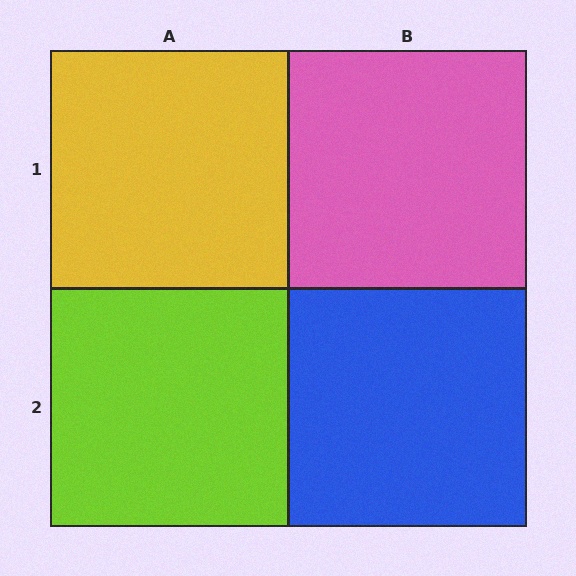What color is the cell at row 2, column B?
Blue.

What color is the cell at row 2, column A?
Lime.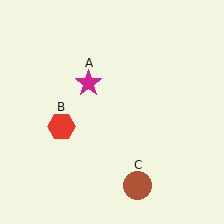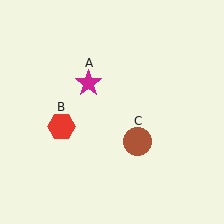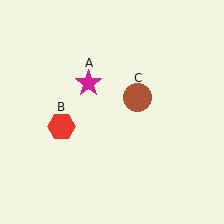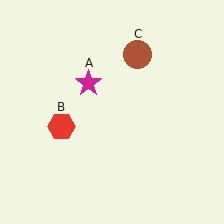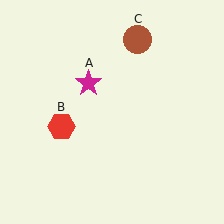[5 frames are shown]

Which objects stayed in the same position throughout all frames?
Magenta star (object A) and red hexagon (object B) remained stationary.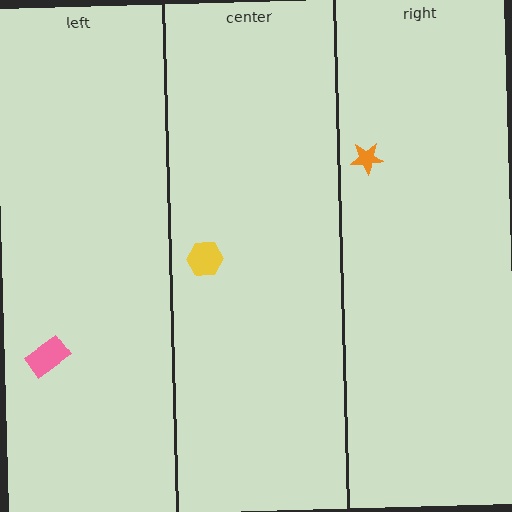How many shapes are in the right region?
1.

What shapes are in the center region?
The yellow hexagon.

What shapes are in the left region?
The pink rectangle.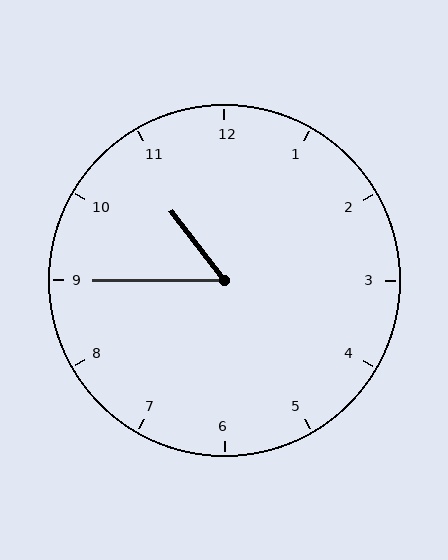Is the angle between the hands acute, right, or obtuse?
It is acute.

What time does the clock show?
10:45.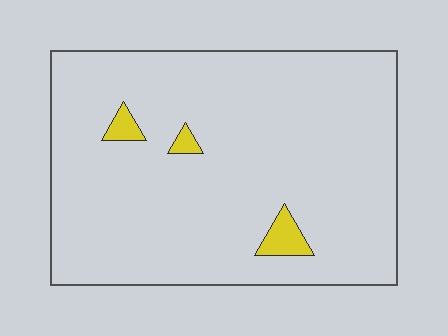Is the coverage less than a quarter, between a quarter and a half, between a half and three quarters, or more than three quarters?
Less than a quarter.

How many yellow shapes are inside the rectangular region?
3.